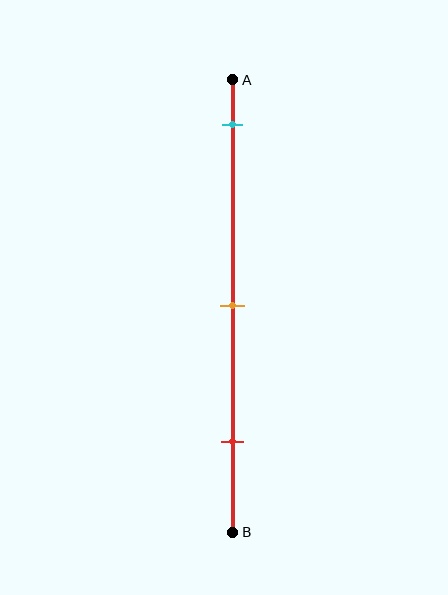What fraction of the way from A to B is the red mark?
The red mark is approximately 80% (0.8) of the way from A to B.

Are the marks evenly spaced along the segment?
Yes, the marks are approximately evenly spaced.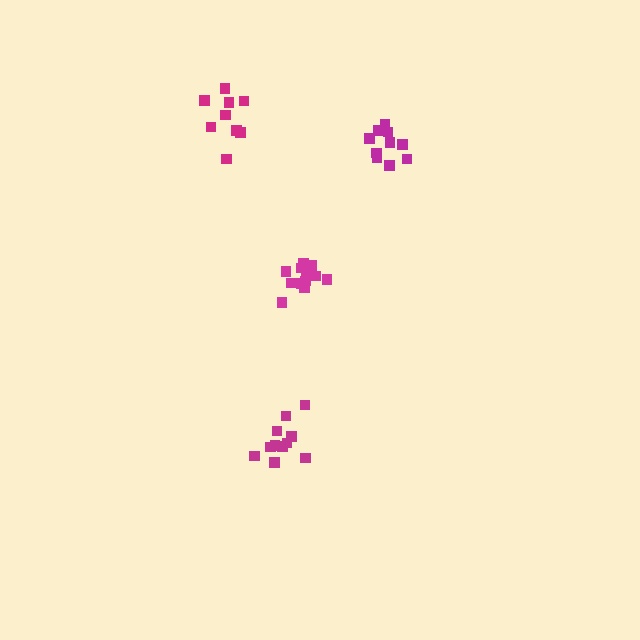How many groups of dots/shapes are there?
There are 4 groups.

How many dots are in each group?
Group 1: 10 dots, Group 2: 12 dots, Group 3: 9 dots, Group 4: 11 dots (42 total).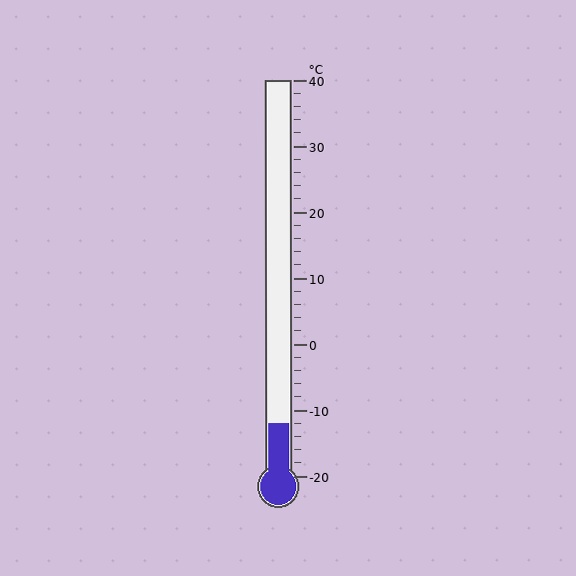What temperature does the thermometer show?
The thermometer shows approximately -12°C.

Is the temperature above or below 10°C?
The temperature is below 10°C.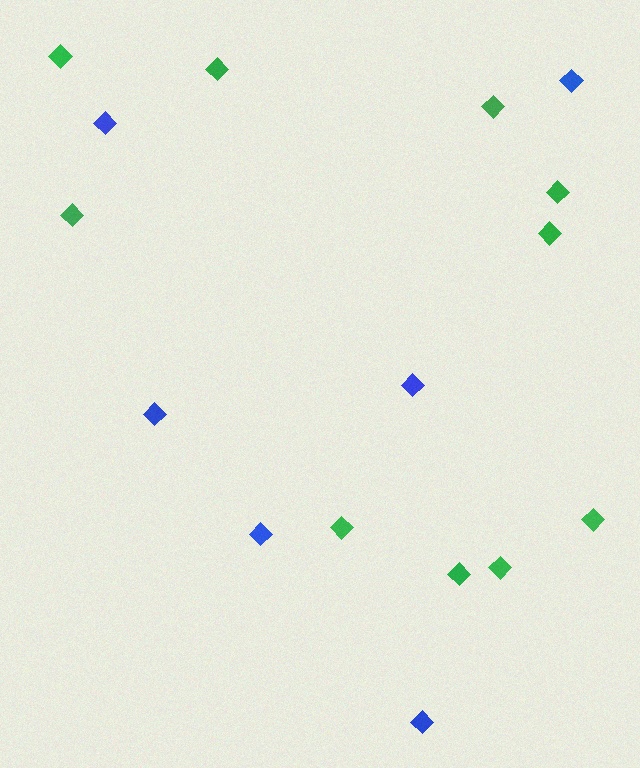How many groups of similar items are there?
There are 2 groups: one group of green diamonds (10) and one group of blue diamonds (6).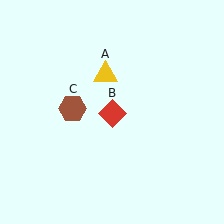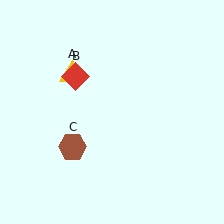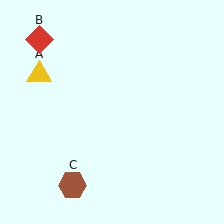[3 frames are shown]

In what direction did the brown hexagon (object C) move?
The brown hexagon (object C) moved down.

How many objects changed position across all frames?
3 objects changed position: yellow triangle (object A), red diamond (object B), brown hexagon (object C).